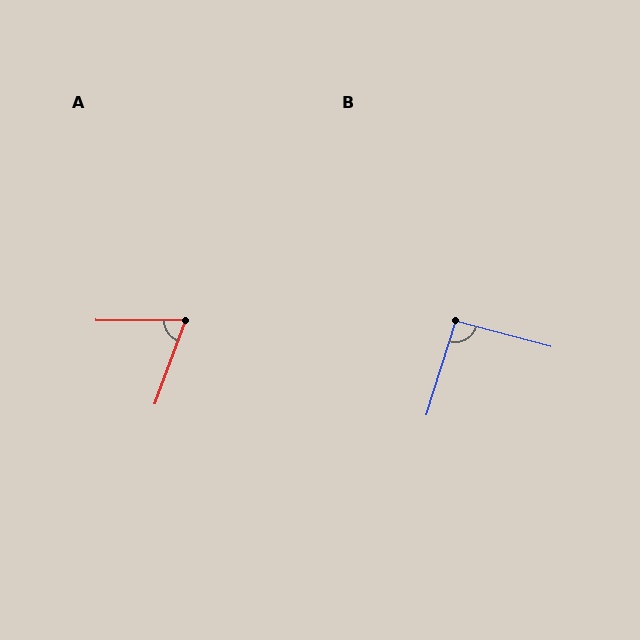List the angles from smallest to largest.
A (70°), B (92°).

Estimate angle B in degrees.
Approximately 92 degrees.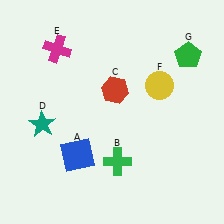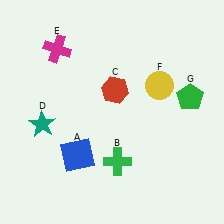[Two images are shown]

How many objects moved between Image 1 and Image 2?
1 object moved between the two images.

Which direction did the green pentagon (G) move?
The green pentagon (G) moved down.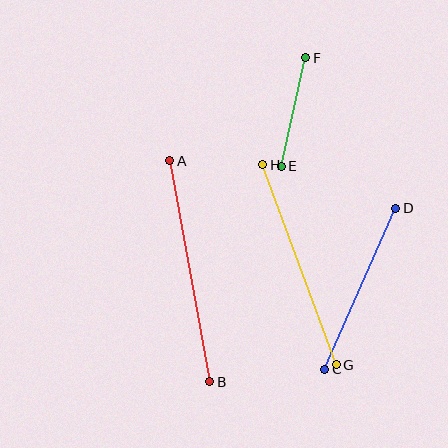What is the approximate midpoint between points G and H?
The midpoint is at approximately (299, 265) pixels.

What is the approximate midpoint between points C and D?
The midpoint is at approximately (360, 289) pixels.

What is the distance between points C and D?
The distance is approximately 176 pixels.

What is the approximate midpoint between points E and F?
The midpoint is at approximately (294, 112) pixels.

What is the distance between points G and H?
The distance is approximately 213 pixels.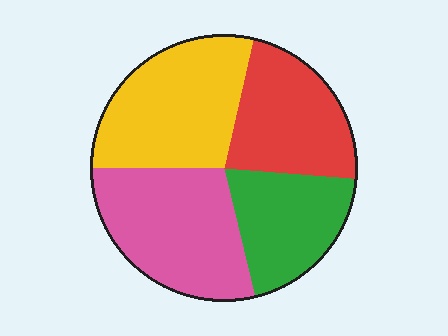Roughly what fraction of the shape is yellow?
Yellow takes up between a quarter and a half of the shape.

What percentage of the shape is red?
Red covers roughly 25% of the shape.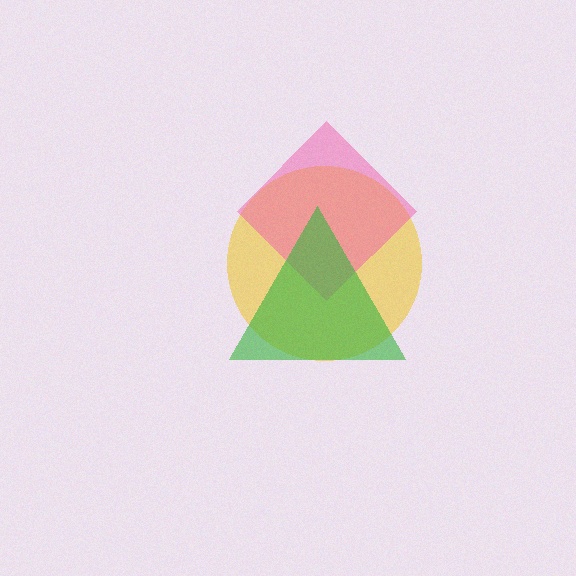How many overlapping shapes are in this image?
There are 3 overlapping shapes in the image.